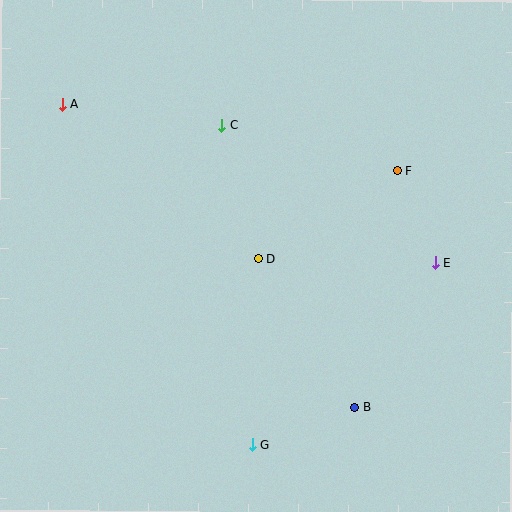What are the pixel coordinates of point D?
Point D is at (258, 259).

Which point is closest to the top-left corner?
Point A is closest to the top-left corner.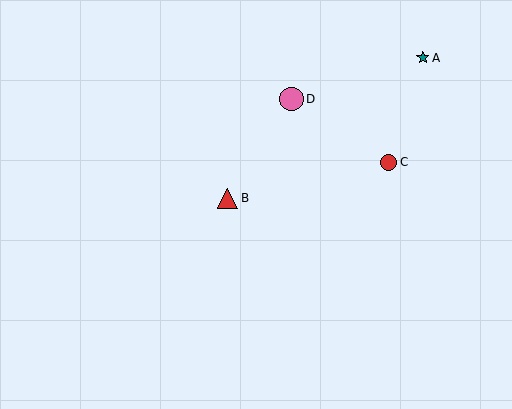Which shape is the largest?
The pink circle (labeled D) is the largest.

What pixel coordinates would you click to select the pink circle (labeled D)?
Click at (292, 99) to select the pink circle D.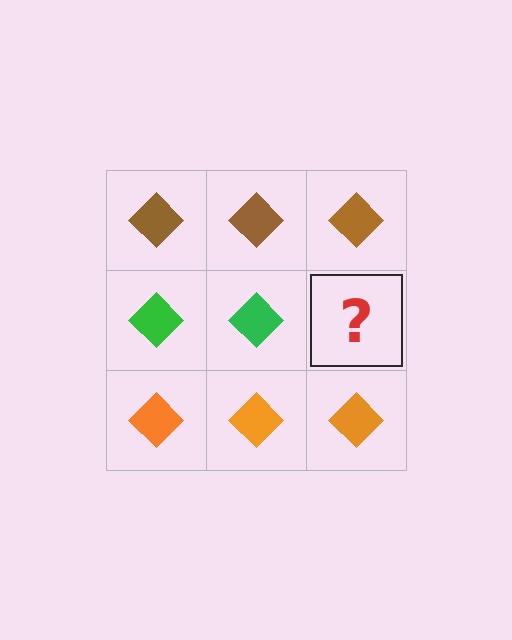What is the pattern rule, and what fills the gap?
The rule is that each row has a consistent color. The gap should be filled with a green diamond.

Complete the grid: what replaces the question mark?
The question mark should be replaced with a green diamond.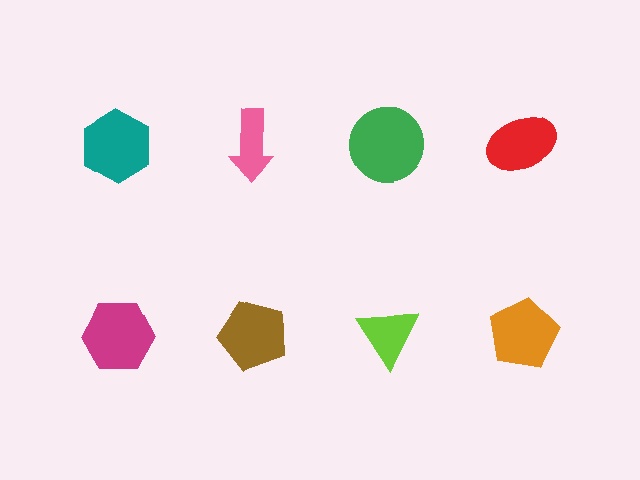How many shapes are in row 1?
4 shapes.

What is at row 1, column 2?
A pink arrow.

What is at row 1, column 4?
A red ellipse.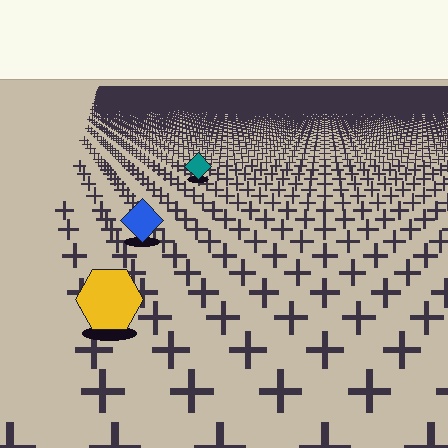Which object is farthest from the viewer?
The teal diamond is farthest from the viewer. It appears smaller and the ground texture around it is denser.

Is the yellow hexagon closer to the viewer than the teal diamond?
Yes. The yellow hexagon is closer — you can tell from the texture gradient: the ground texture is coarser near it.